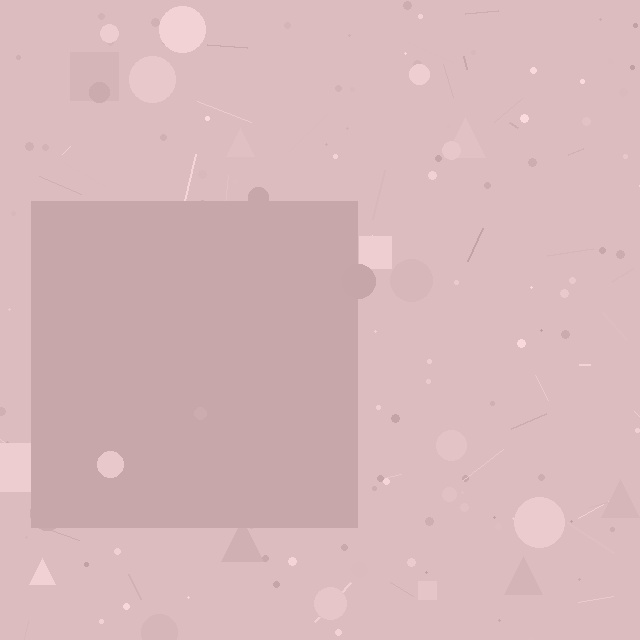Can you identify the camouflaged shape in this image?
The camouflaged shape is a square.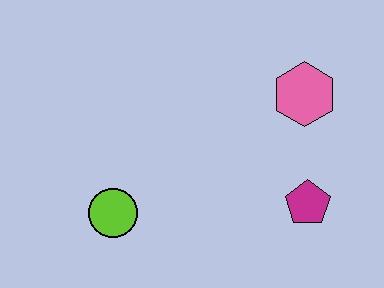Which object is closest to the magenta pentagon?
The pink hexagon is closest to the magenta pentagon.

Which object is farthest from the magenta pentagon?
The lime circle is farthest from the magenta pentagon.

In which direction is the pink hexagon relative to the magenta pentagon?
The pink hexagon is above the magenta pentagon.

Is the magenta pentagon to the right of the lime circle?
Yes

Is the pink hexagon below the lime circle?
No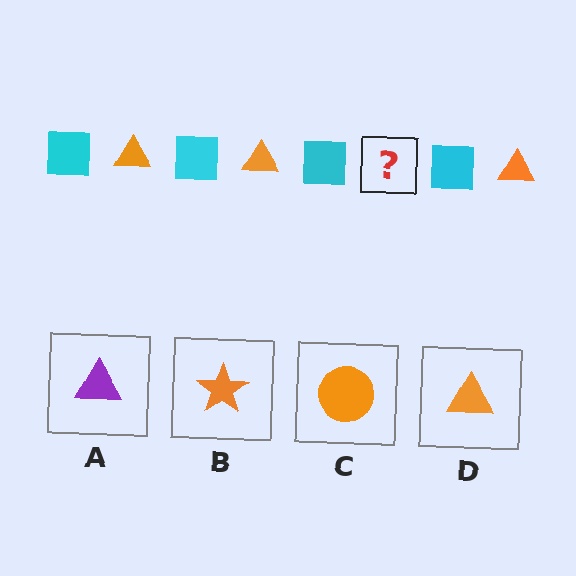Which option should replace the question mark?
Option D.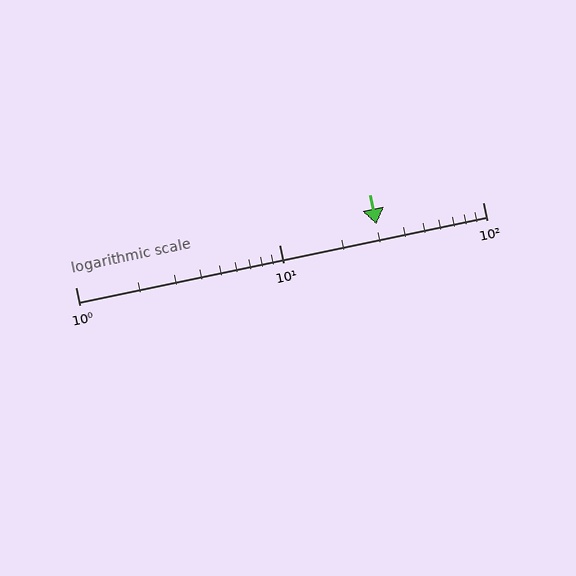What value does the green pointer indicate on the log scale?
The pointer indicates approximately 30.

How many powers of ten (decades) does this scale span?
The scale spans 2 decades, from 1 to 100.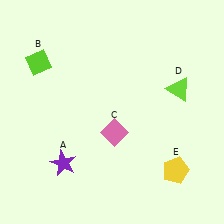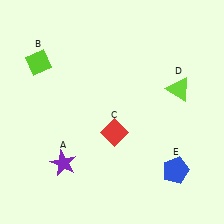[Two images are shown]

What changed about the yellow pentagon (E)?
In Image 1, E is yellow. In Image 2, it changed to blue.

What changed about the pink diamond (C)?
In Image 1, C is pink. In Image 2, it changed to red.